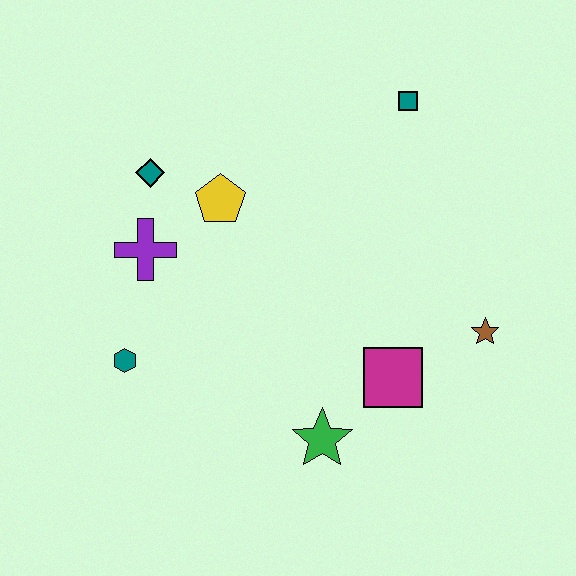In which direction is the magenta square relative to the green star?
The magenta square is to the right of the green star.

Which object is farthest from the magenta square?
The teal diamond is farthest from the magenta square.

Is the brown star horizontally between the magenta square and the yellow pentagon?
No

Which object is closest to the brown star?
The magenta square is closest to the brown star.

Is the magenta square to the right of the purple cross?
Yes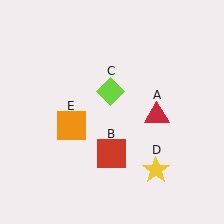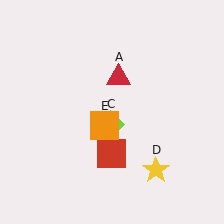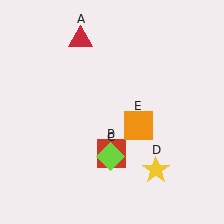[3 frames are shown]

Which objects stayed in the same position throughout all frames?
Red square (object B) and yellow star (object D) remained stationary.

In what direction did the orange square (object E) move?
The orange square (object E) moved right.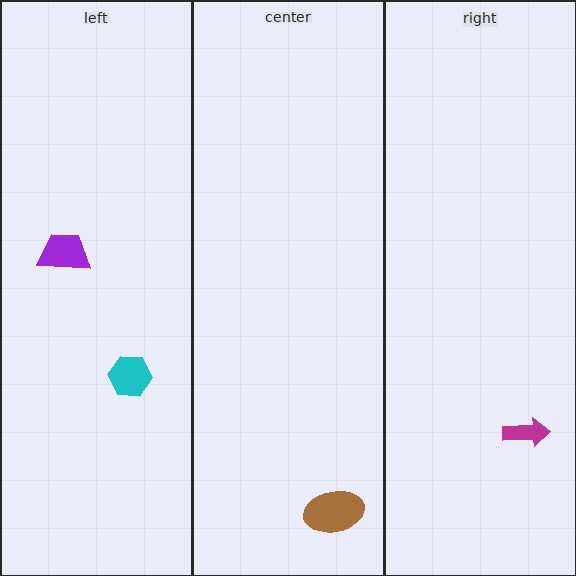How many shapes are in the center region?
1.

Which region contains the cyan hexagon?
The left region.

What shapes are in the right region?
The magenta arrow.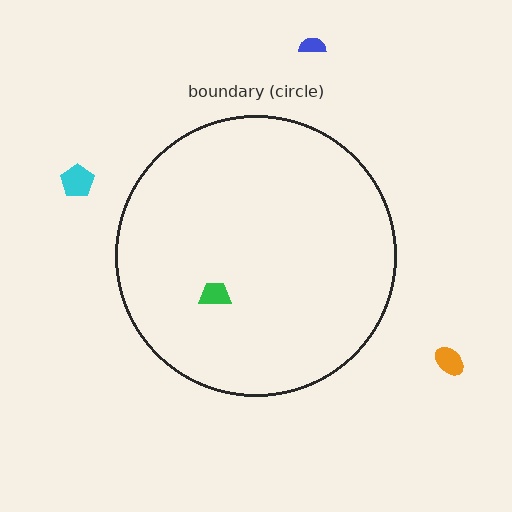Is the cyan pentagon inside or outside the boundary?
Outside.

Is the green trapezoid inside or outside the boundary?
Inside.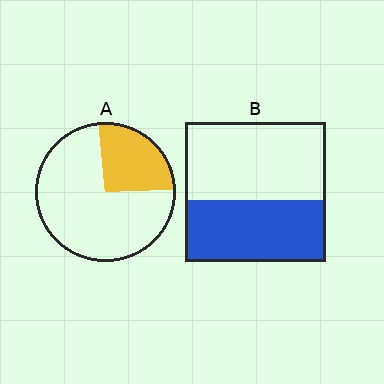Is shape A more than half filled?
No.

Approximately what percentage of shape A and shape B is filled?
A is approximately 25% and B is approximately 45%.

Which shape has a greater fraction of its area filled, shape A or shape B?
Shape B.